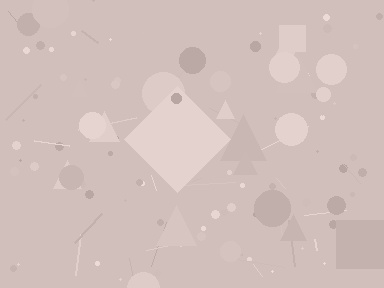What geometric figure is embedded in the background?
A diamond is embedded in the background.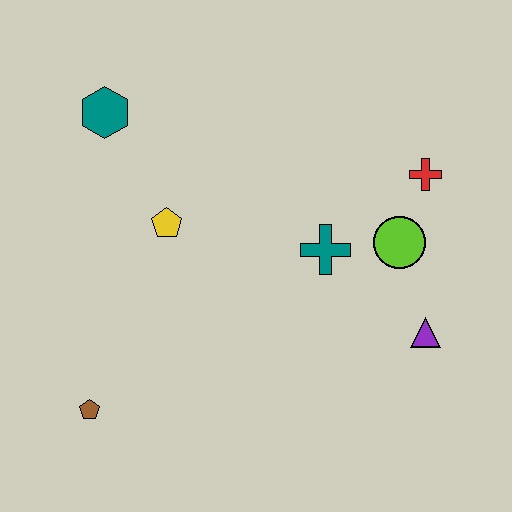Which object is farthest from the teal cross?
The brown pentagon is farthest from the teal cross.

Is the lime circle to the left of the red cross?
Yes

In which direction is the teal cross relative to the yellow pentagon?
The teal cross is to the right of the yellow pentagon.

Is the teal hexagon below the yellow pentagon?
No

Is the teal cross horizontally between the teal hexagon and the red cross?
Yes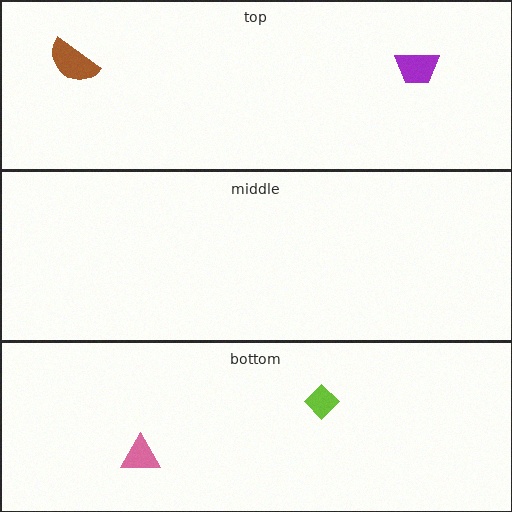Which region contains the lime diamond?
The bottom region.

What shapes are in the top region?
The brown semicircle, the purple trapezoid.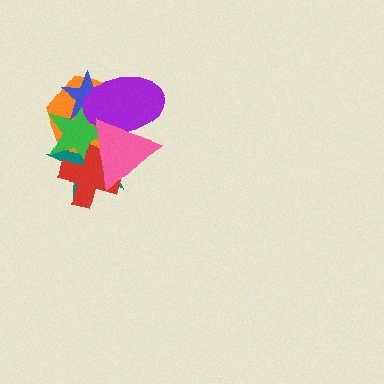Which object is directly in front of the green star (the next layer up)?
The purple ellipse is directly in front of the green star.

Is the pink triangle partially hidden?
No, no other shape covers it.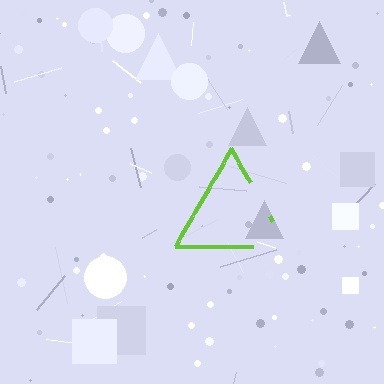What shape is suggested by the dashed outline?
The dashed outline suggests a triangle.